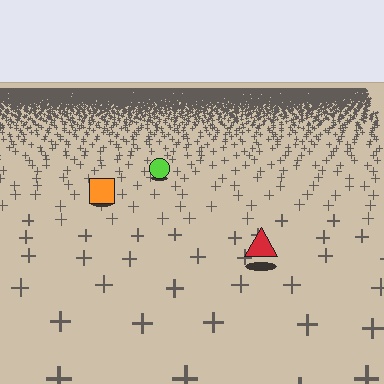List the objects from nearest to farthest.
From nearest to farthest: the red triangle, the orange square, the lime circle.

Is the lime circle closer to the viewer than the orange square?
No. The orange square is closer — you can tell from the texture gradient: the ground texture is coarser near it.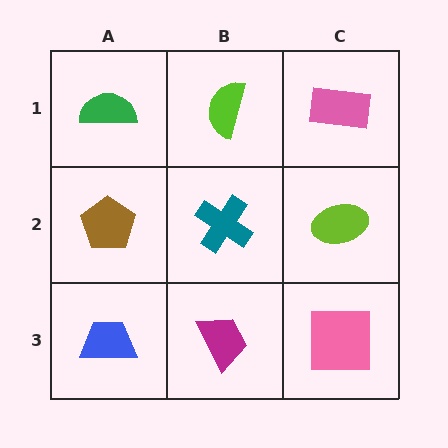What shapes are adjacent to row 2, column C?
A pink rectangle (row 1, column C), a pink square (row 3, column C), a teal cross (row 2, column B).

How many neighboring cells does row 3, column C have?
2.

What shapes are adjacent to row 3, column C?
A lime ellipse (row 2, column C), a magenta trapezoid (row 3, column B).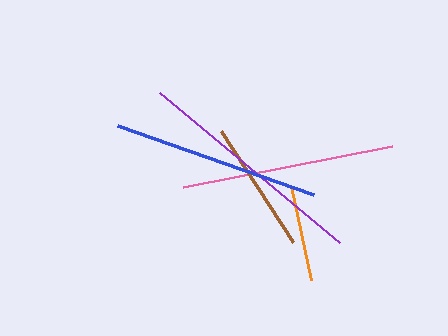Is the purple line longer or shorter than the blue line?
The purple line is longer than the blue line.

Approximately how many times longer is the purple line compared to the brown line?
The purple line is approximately 1.8 times the length of the brown line.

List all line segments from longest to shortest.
From longest to shortest: purple, pink, blue, brown, orange.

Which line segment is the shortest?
The orange line is the shortest at approximately 97 pixels.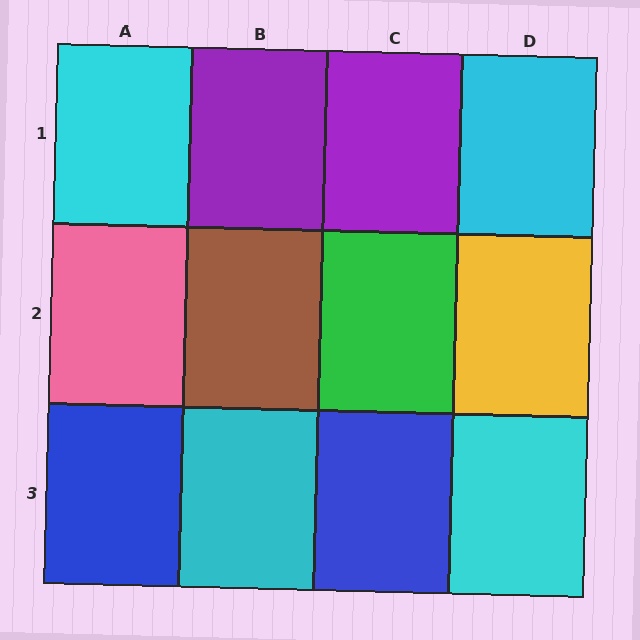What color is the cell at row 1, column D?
Cyan.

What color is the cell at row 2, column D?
Yellow.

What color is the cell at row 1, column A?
Cyan.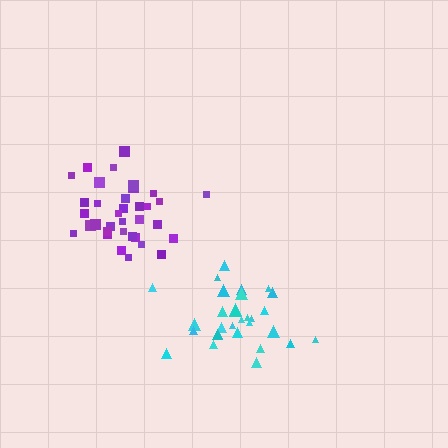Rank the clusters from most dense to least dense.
cyan, purple.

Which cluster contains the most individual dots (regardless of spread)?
Purple (35).